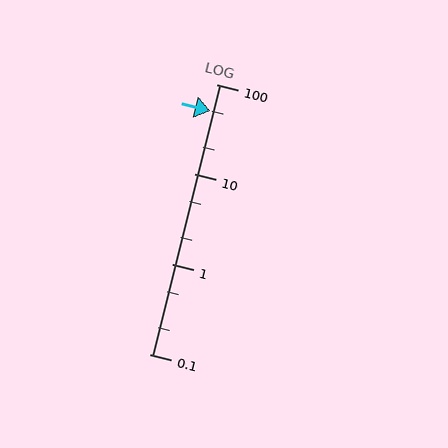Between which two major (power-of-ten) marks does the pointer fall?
The pointer is between 10 and 100.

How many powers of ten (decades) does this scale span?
The scale spans 3 decades, from 0.1 to 100.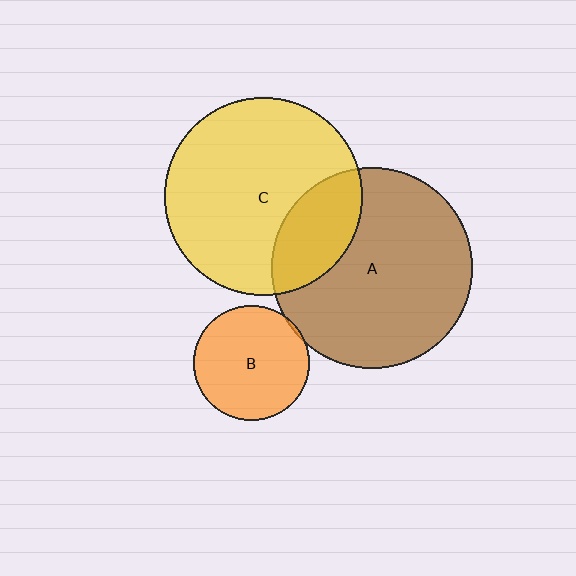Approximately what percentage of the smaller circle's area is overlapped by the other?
Approximately 5%.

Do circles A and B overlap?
Yes.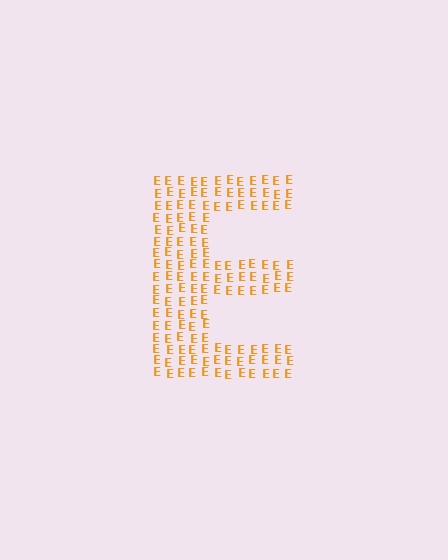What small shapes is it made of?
It is made of small letter E's.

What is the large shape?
The large shape is the letter E.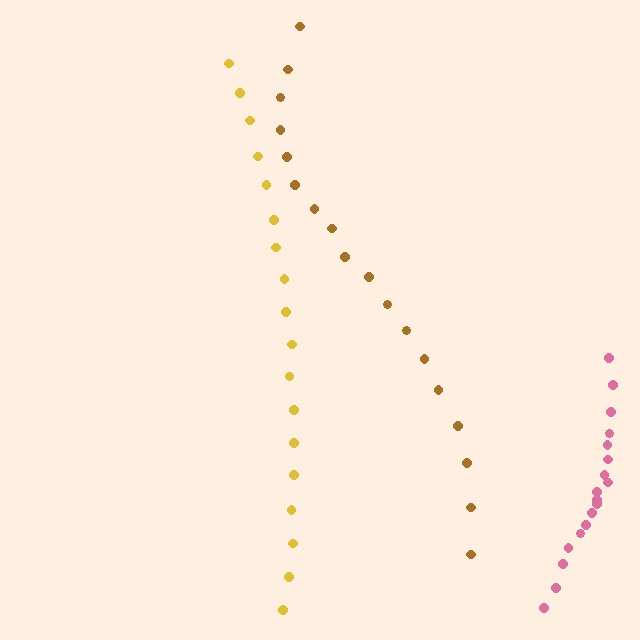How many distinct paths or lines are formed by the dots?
There are 3 distinct paths.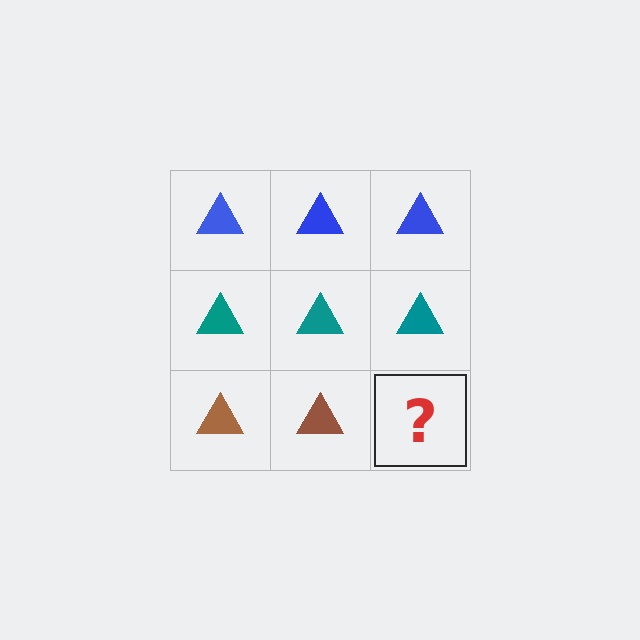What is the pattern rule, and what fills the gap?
The rule is that each row has a consistent color. The gap should be filled with a brown triangle.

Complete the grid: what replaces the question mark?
The question mark should be replaced with a brown triangle.